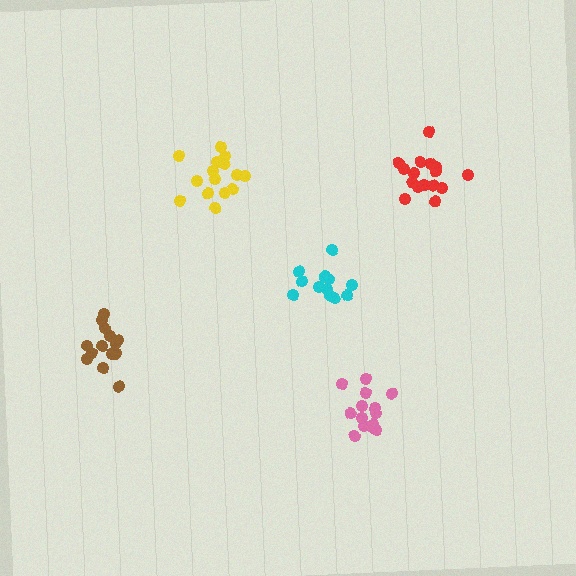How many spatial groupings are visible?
There are 5 spatial groupings.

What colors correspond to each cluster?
The clusters are colored: red, pink, cyan, yellow, brown.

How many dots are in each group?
Group 1: 16 dots, Group 2: 14 dots, Group 3: 13 dots, Group 4: 15 dots, Group 5: 14 dots (72 total).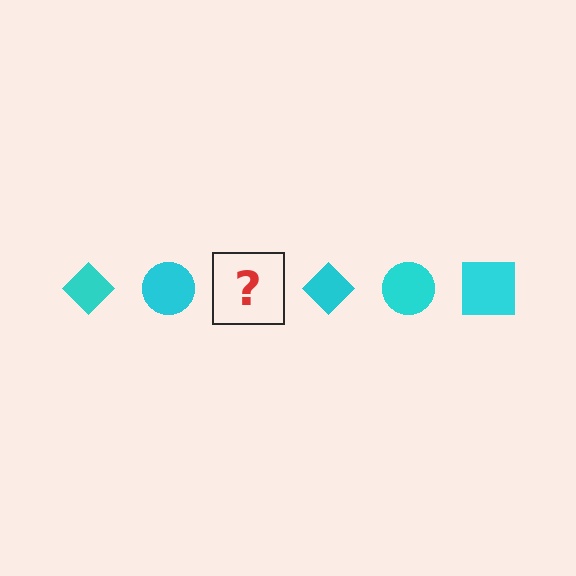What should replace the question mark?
The question mark should be replaced with a cyan square.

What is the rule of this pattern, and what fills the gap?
The rule is that the pattern cycles through diamond, circle, square shapes in cyan. The gap should be filled with a cyan square.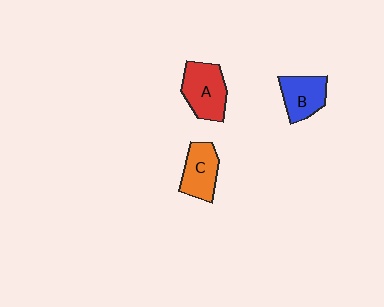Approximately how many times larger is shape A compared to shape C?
Approximately 1.2 times.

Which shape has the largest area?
Shape A (red).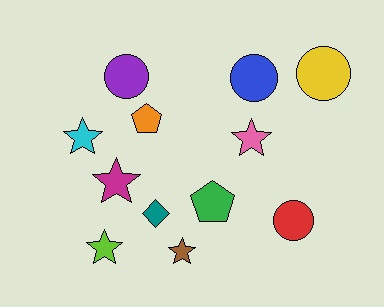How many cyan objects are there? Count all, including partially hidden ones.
There is 1 cyan object.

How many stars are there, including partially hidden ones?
There are 5 stars.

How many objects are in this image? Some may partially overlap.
There are 12 objects.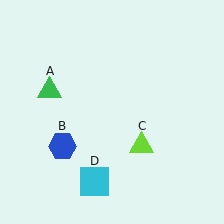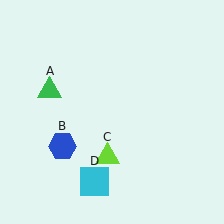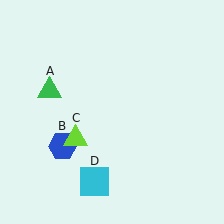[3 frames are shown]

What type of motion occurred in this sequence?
The lime triangle (object C) rotated clockwise around the center of the scene.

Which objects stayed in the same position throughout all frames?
Green triangle (object A) and blue hexagon (object B) and cyan square (object D) remained stationary.